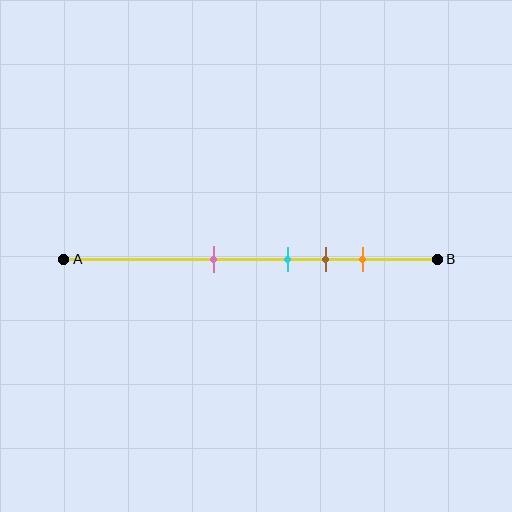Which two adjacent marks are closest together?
The cyan and brown marks are the closest adjacent pair.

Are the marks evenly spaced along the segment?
No, the marks are not evenly spaced.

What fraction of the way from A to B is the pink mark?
The pink mark is approximately 40% (0.4) of the way from A to B.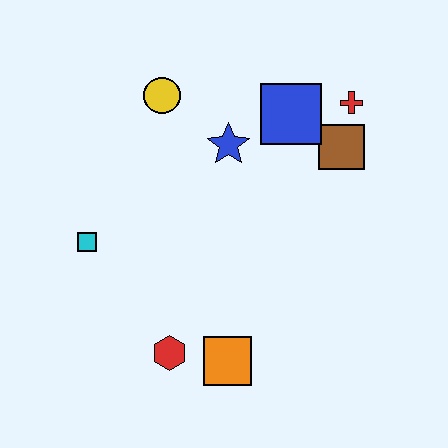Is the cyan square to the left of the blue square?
Yes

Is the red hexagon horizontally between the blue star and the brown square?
No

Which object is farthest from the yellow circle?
The orange square is farthest from the yellow circle.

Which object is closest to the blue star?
The blue square is closest to the blue star.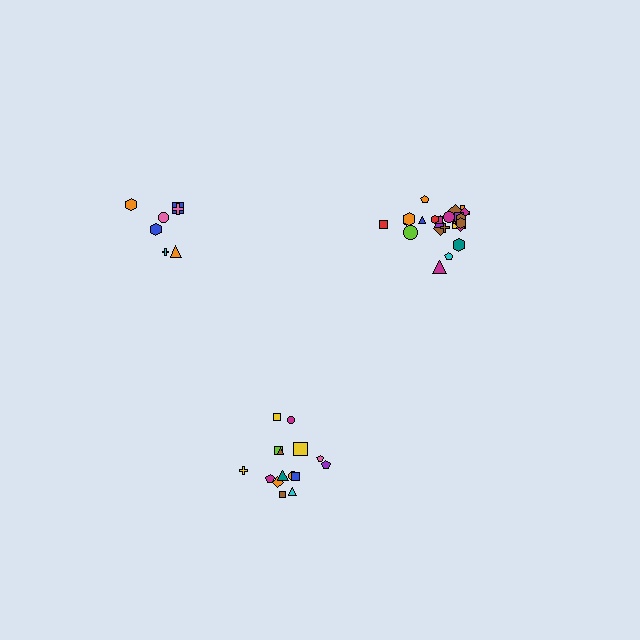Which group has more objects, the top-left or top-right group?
The top-right group.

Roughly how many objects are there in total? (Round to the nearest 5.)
Roughly 45 objects in total.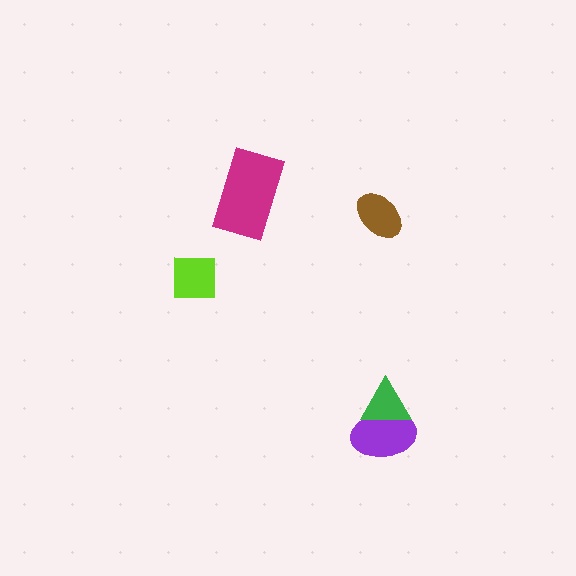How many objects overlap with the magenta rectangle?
0 objects overlap with the magenta rectangle.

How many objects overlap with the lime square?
0 objects overlap with the lime square.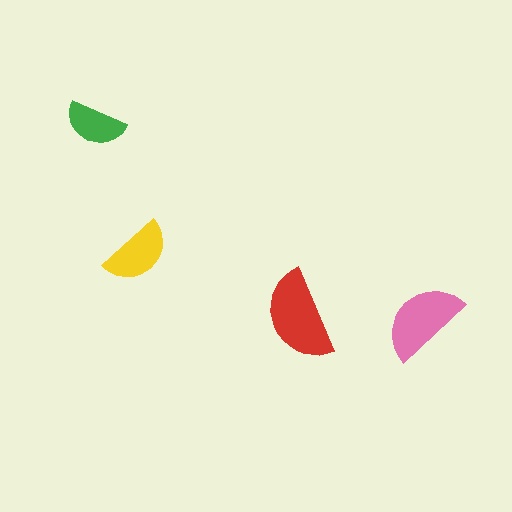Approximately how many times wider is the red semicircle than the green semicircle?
About 1.5 times wider.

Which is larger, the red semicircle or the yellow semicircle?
The red one.